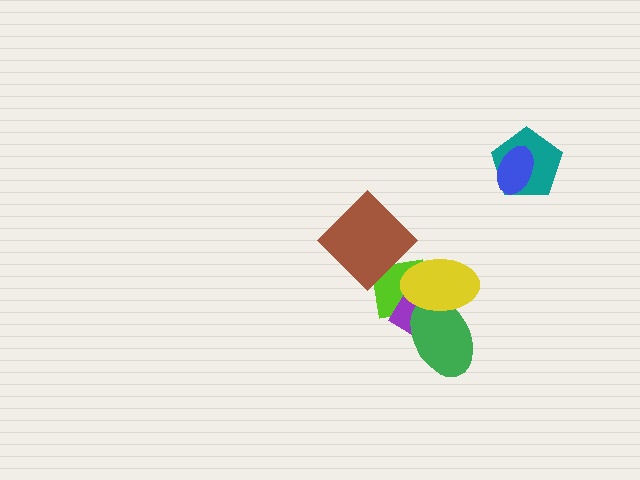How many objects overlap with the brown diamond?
1 object overlaps with the brown diamond.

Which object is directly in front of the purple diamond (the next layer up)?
The green ellipse is directly in front of the purple diamond.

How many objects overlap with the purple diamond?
3 objects overlap with the purple diamond.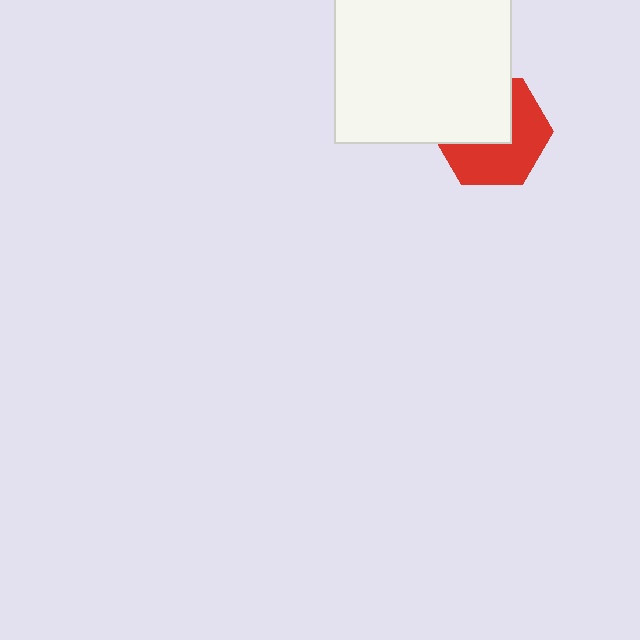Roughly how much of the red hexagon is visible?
About half of it is visible (roughly 55%).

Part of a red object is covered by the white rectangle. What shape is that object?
It is a hexagon.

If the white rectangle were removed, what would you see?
You would see the complete red hexagon.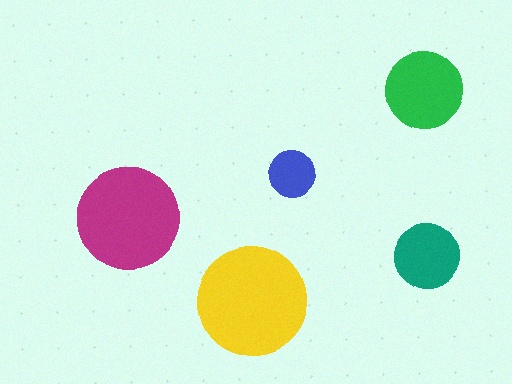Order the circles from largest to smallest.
the yellow one, the magenta one, the green one, the teal one, the blue one.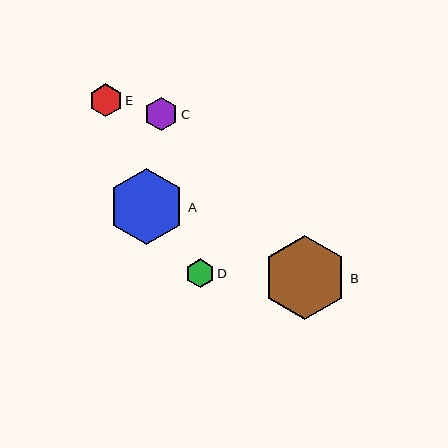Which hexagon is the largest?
Hexagon B is the largest with a size of approximately 84 pixels.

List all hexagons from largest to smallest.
From largest to smallest: B, A, C, E, D.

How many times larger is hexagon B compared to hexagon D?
Hexagon B is approximately 2.9 times the size of hexagon D.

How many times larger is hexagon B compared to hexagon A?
Hexagon B is approximately 1.1 times the size of hexagon A.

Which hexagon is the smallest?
Hexagon D is the smallest with a size of approximately 29 pixels.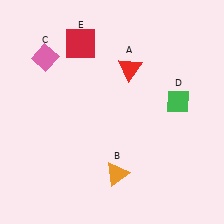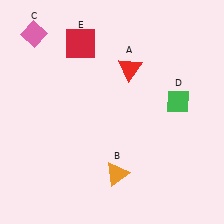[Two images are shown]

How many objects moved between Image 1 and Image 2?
1 object moved between the two images.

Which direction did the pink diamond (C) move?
The pink diamond (C) moved up.